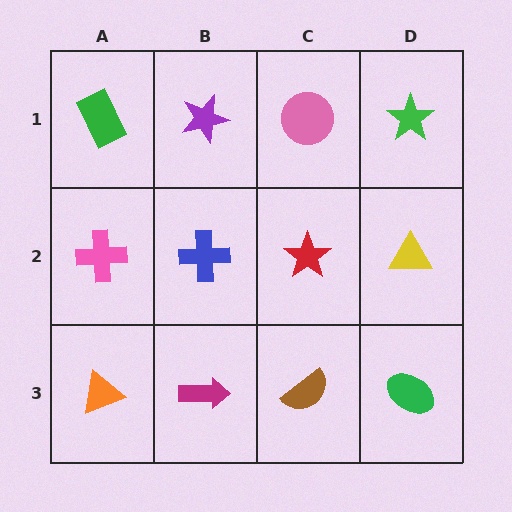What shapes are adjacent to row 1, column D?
A yellow triangle (row 2, column D), a pink circle (row 1, column C).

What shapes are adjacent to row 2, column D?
A green star (row 1, column D), a green ellipse (row 3, column D), a red star (row 2, column C).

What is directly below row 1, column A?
A pink cross.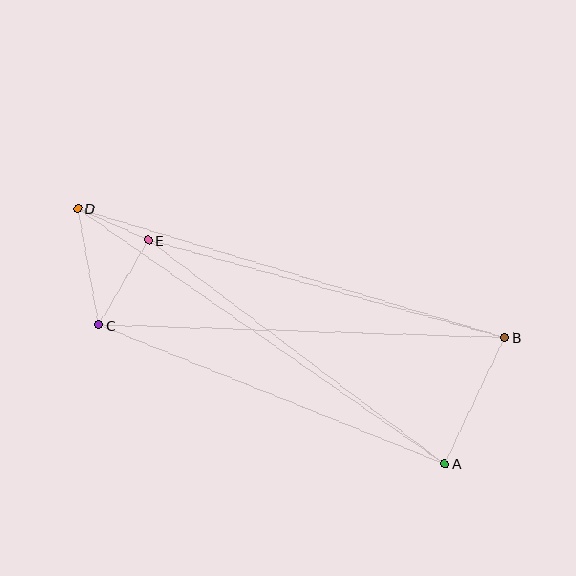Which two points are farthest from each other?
Points A and D are farthest from each other.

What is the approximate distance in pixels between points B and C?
The distance between B and C is approximately 406 pixels.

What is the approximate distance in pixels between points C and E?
The distance between C and E is approximately 98 pixels.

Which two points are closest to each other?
Points D and E are closest to each other.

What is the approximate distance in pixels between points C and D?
The distance between C and D is approximately 119 pixels.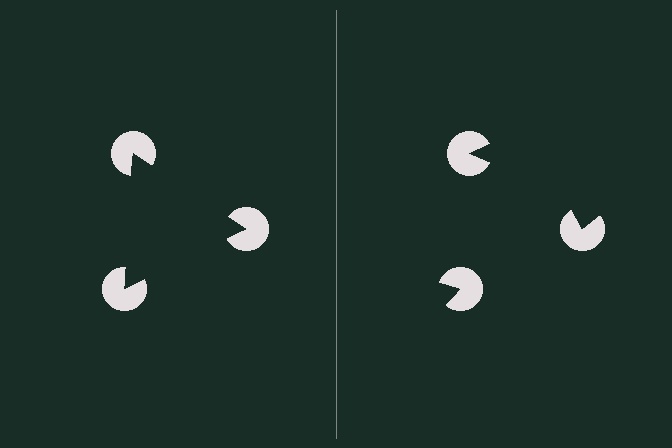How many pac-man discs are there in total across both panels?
6 — 3 on each side.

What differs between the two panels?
The pac-man discs are positioned identically on both sides; only the wedge orientations differ. On the left they align to a triangle; on the right they are misaligned.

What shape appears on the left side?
An illusory triangle.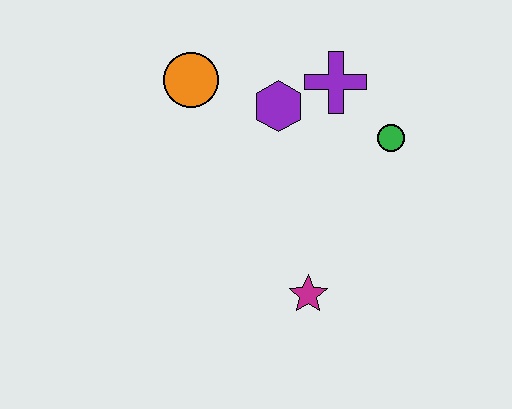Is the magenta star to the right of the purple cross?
No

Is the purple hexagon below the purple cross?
Yes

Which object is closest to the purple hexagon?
The purple cross is closest to the purple hexagon.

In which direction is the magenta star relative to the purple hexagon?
The magenta star is below the purple hexagon.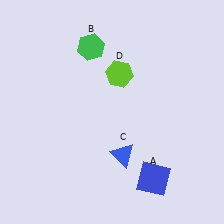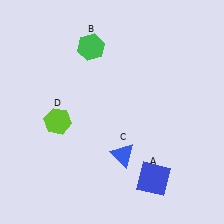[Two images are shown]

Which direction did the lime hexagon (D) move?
The lime hexagon (D) moved left.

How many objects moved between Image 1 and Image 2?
1 object moved between the two images.